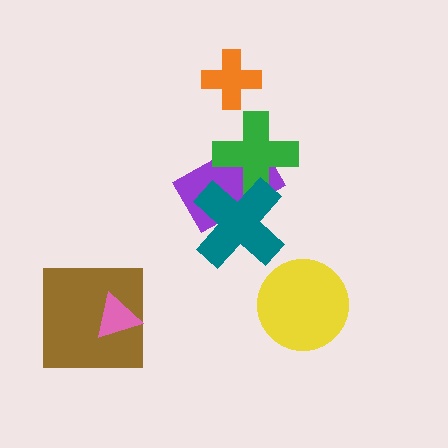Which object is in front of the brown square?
The pink triangle is in front of the brown square.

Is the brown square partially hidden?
Yes, it is partially covered by another shape.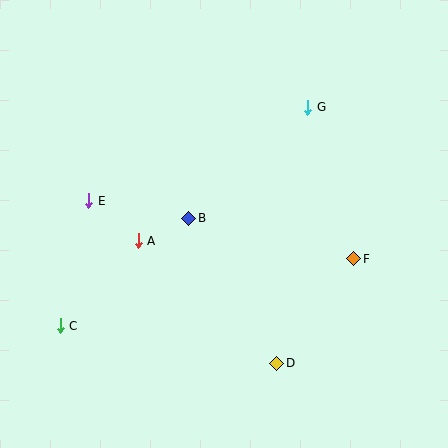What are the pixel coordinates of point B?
Point B is at (189, 218).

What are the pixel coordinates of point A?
Point A is at (138, 241).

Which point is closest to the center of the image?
Point B at (189, 218) is closest to the center.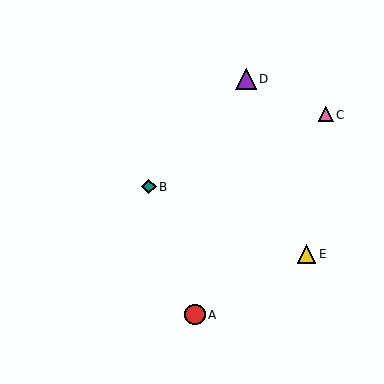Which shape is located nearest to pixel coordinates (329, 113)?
The pink triangle (labeled C) at (326, 115) is nearest to that location.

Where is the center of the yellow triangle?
The center of the yellow triangle is at (306, 254).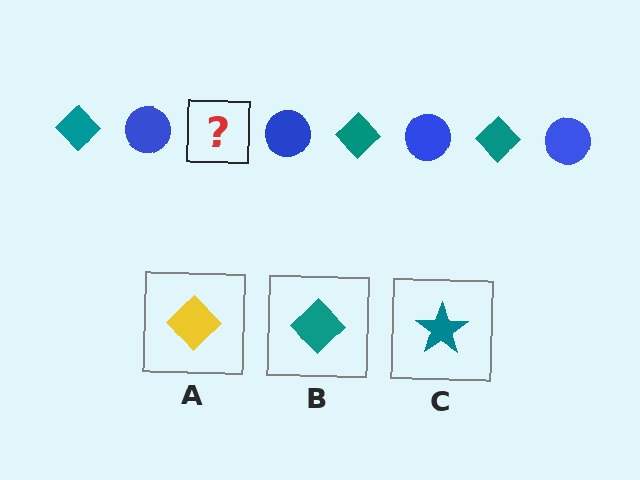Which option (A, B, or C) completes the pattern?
B.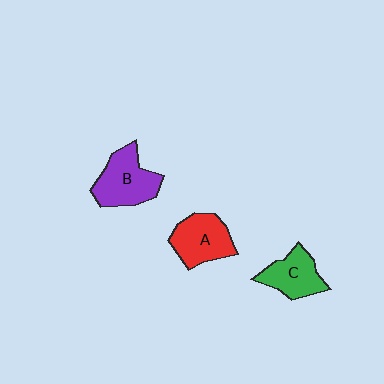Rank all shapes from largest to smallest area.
From largest to smallest: B (purple), A (red), C (green).